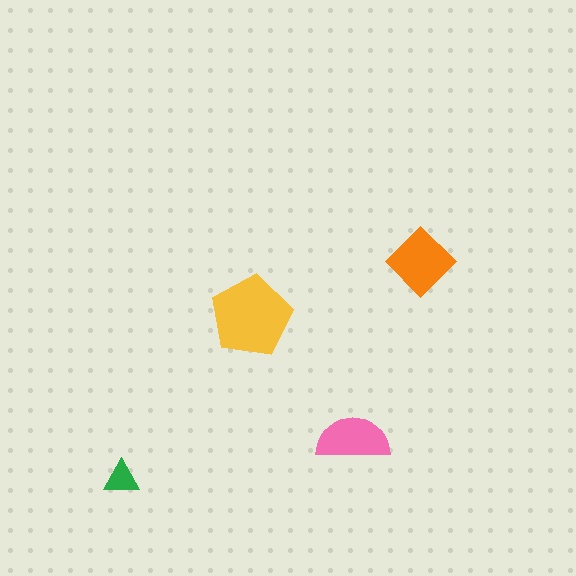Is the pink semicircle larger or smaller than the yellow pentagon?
Smaller.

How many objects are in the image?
There are 4 objects in the image.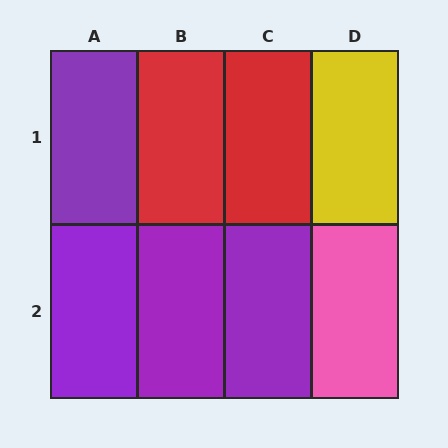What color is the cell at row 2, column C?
Purple.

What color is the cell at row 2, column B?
Purple.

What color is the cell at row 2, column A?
Purple.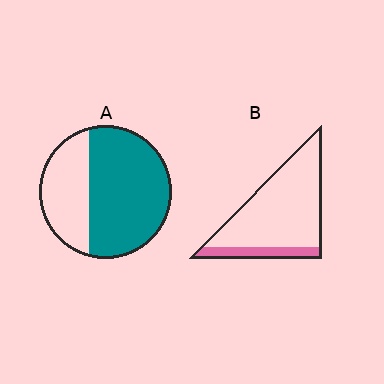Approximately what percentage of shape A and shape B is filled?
A is approximately 65% and B is approximately 15%.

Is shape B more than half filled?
No.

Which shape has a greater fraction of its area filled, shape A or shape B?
Shape A.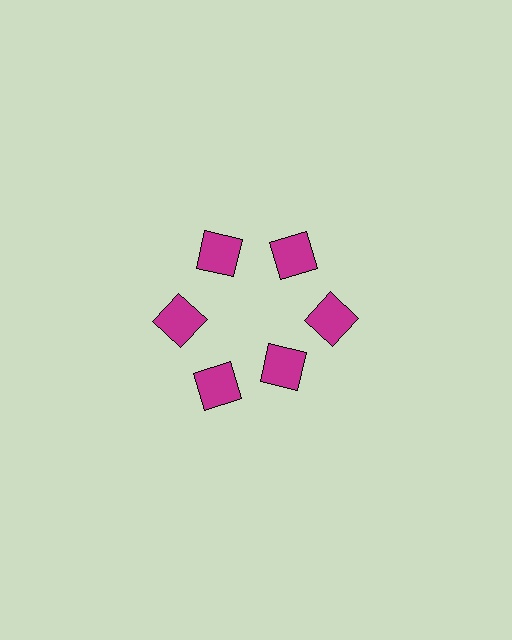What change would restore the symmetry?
The symmetry would be restored by moving it outward, back onto the ring so that all 6 squares sit at equal angles and equal distance from the center.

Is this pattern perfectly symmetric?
No. The 6 magenta squares are arranged in a ring, but one element near the 5 o'clock position is pulled inward toward the center, breaking the 6-fold rotational symmetry.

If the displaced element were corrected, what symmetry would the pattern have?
It would have 6-fold rotational symmetry — the pattern would map onto itself every 60 degrees.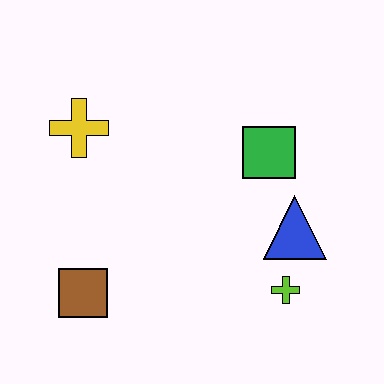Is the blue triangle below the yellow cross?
Yes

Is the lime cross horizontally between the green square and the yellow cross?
No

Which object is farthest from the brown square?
The green square is farthest from the brown square.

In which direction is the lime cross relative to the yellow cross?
The lime cross is to the right of the yellow cross.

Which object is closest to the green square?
The blue triangle is closest to the green square.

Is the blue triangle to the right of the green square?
Yes